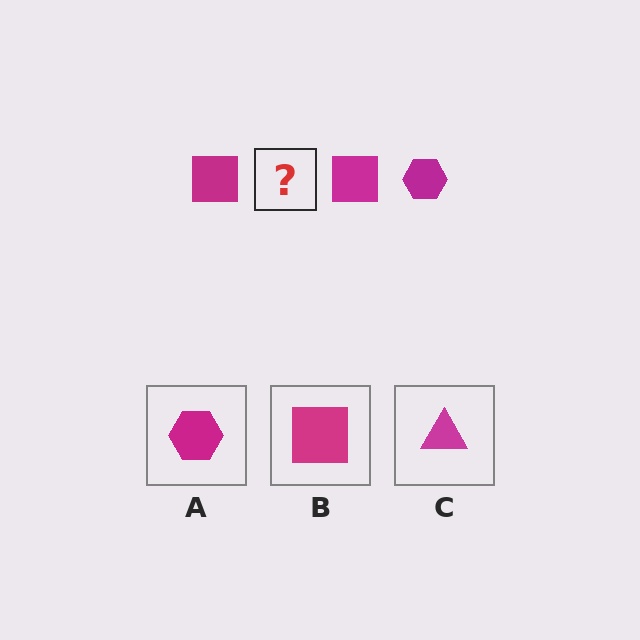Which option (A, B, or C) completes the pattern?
A.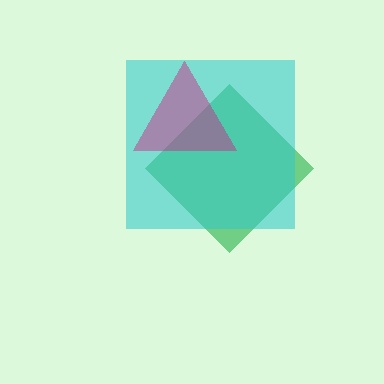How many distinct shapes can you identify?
There are 3 distinct shapes: a green diamond, a cyan square, a magenta triangle.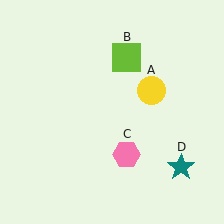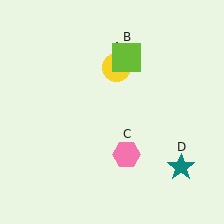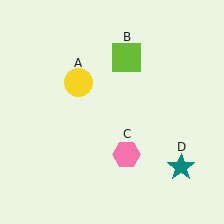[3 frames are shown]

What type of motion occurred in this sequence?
The yellow circle (object A) rotated counterclockwise around the center of the scene.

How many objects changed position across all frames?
1 object changed position: yellow circle (object A).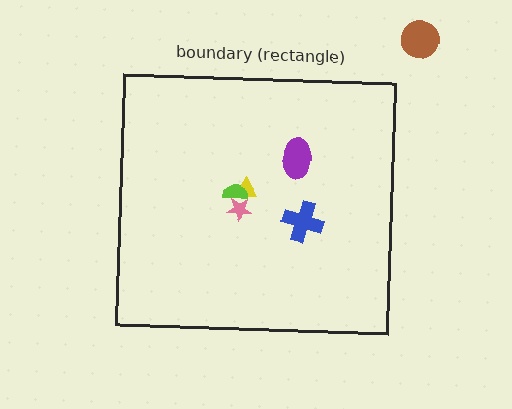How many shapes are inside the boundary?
5 inside, 1 outside.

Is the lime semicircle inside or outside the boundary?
Inside.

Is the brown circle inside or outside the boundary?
Outside.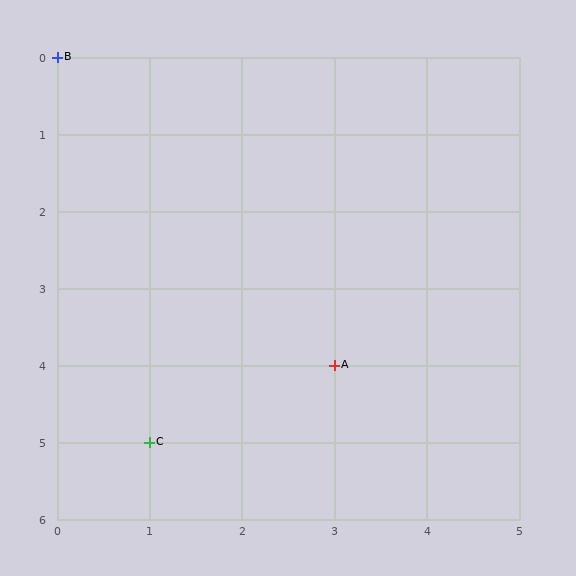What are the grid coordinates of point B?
Point B is at grid coordinates (0, 0).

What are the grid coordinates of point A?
Point A is at grid coordinates (3, 4).